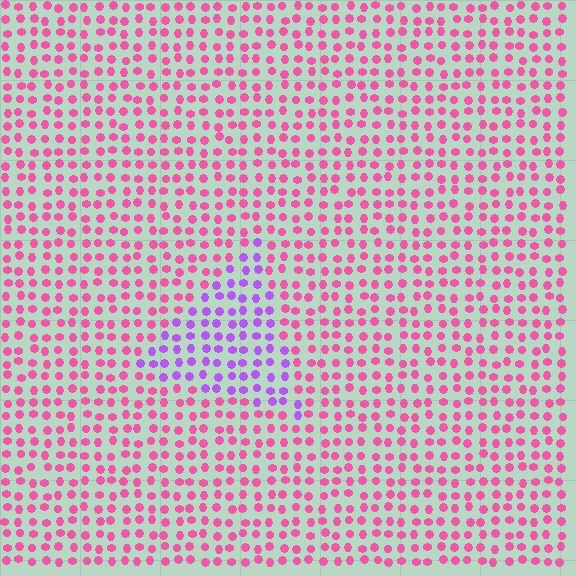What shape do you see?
I see a triangle.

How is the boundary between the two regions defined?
The boundary is defined purely by a slight shift in hue (about 51 degrees). Spacing, size, and orientation are identical on both sides.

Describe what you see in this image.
The image is filled with small pink elements in a uniform arrangement. A triangle-shaped region is visible where the elements are tinted to a slightly different hue, forming a subtle color boundary.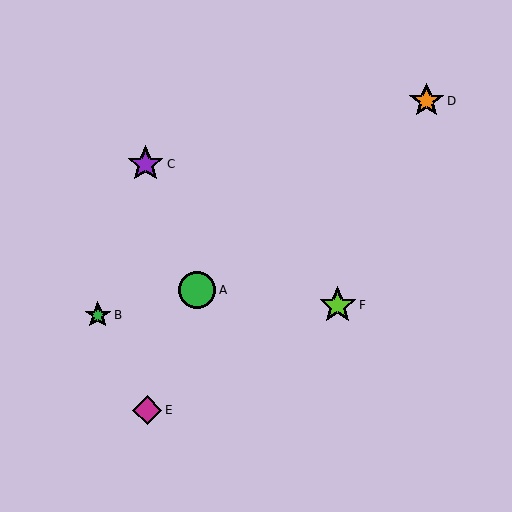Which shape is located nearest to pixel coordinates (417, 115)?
The orange star (labeled D) at (426, 101) is nearest to that location.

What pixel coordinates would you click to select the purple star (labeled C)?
Click at (145, 164) to select the purple star C.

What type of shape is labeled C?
Shape C is a purple star.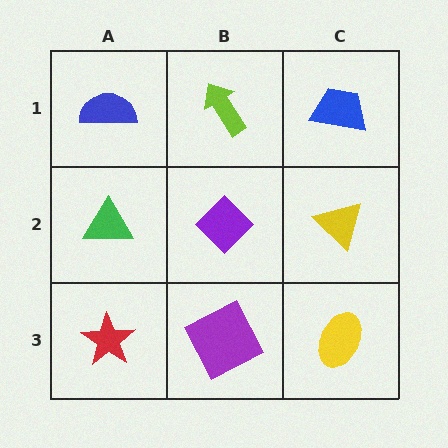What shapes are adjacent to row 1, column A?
A green triangle (row 2, column A), a lime arrow (row 1, column B).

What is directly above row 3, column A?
A green triangle.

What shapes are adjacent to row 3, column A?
A green triangle (row 2, column A), a purple square (row 3, column B).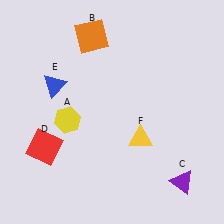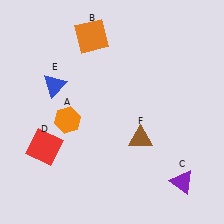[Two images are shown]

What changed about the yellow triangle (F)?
In Image 1, F is yellow. In Image 2, it changed to brown.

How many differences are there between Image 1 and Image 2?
There are 2 differences between the two images.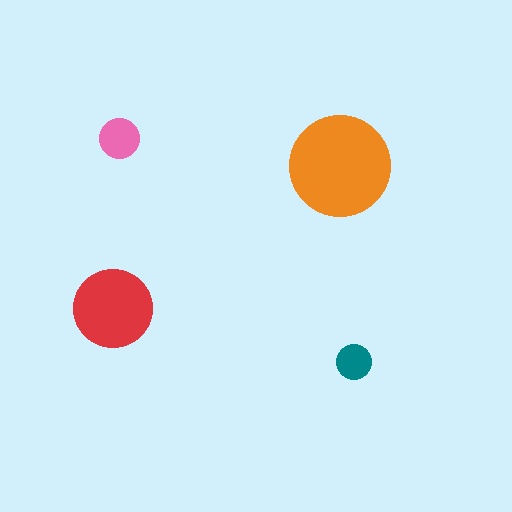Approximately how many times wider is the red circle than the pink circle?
About 2 times wider.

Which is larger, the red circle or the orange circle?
The orange one.